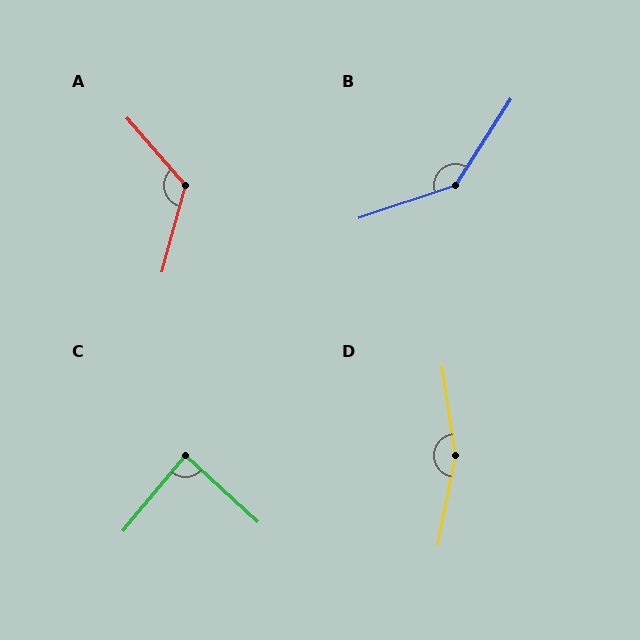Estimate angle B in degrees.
Approximately 141 degrees.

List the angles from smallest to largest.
C (87°), A (124°), B (141°), D (160°).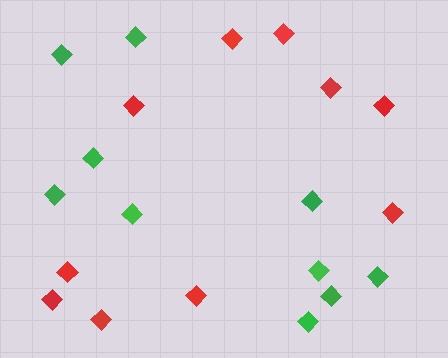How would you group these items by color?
There are 2 groups: one group of green diamonds (10) and one group of red diamonds (10).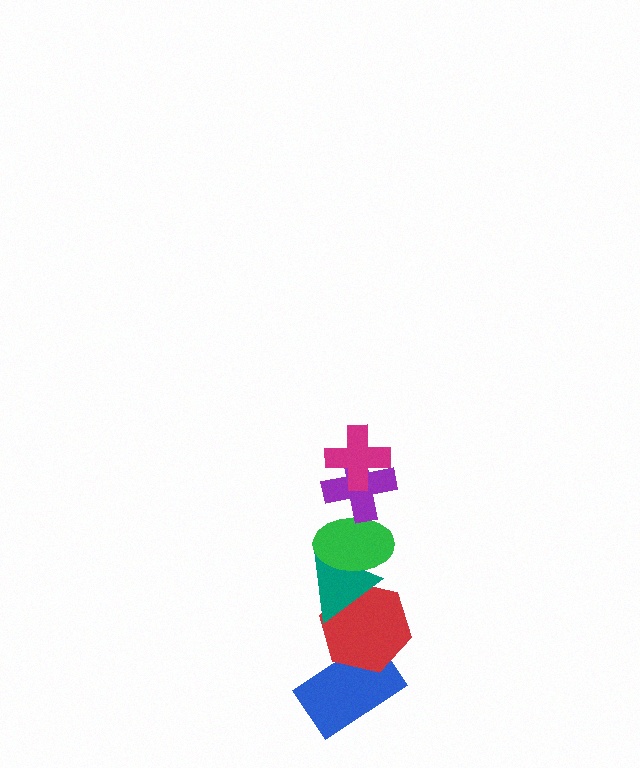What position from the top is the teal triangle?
The teal triangle is 4th from the top.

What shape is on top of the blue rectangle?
The red hexagon is on top of the blue rectangle.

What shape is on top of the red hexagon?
The teal triangle is on top of the red hexagon.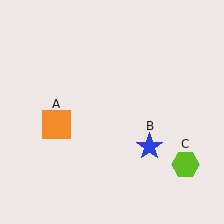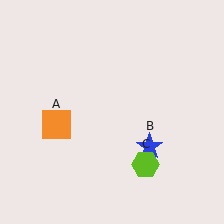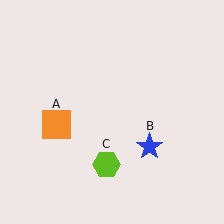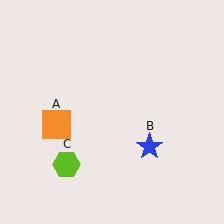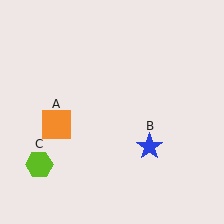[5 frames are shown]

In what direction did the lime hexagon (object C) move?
The lime hexagon (object C) moved left.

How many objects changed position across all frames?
1 object changed position: lime hexagon (object C).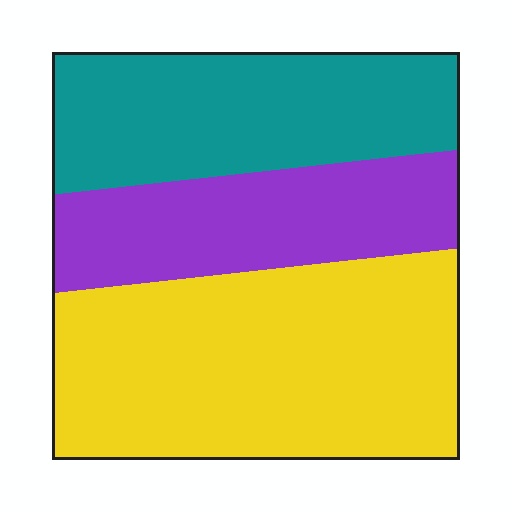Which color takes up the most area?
Yellow, at roughly 45%.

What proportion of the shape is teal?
Teal covers roughly 30% of the shape.